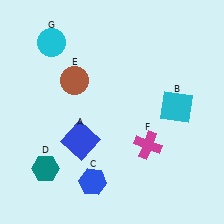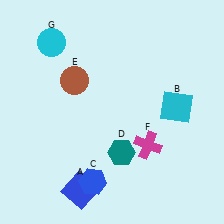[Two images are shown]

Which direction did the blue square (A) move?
The blue square (A) moved down.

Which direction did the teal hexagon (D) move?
The teal hexagon (D) moved right.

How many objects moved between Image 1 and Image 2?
2 objects moved between the two images.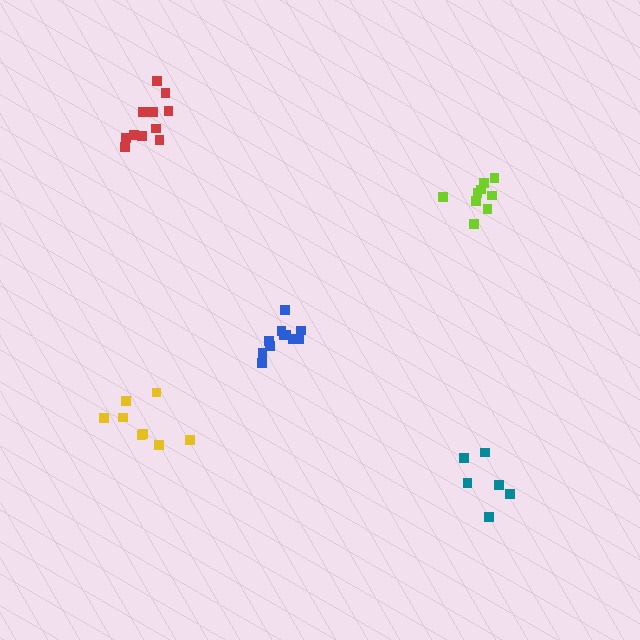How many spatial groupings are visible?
There are 5 spatial groupings.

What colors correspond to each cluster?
The clusters are colored: red, teal, lime, blue, yellow.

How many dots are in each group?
Group 1: 11 dots, Group 2: 6 dots, Group 3: 9 dots, Group 4: 11 dots, Group 5: 8 dots (45 total).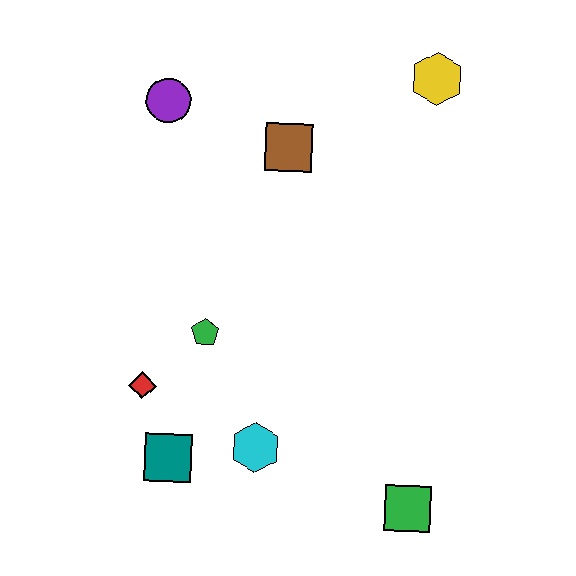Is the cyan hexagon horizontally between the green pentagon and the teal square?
No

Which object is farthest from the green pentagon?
The yellow hexagon is farthest from the green pentagon.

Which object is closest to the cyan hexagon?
The teal square is closest to the cyan hexagon.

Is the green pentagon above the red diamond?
Yes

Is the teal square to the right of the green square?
No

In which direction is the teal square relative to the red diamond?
The teal square is below the red diamond.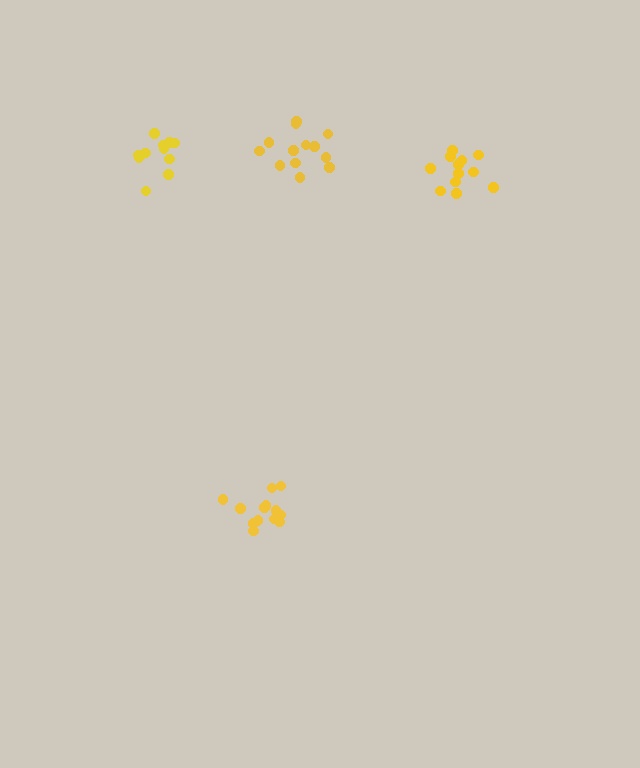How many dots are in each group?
Group 1: 12 dots, Group 2: 13 dots, Group 3: 13 dots, Group 4: 12 dots (50 total).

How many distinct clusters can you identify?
There are 4 distinct clusters.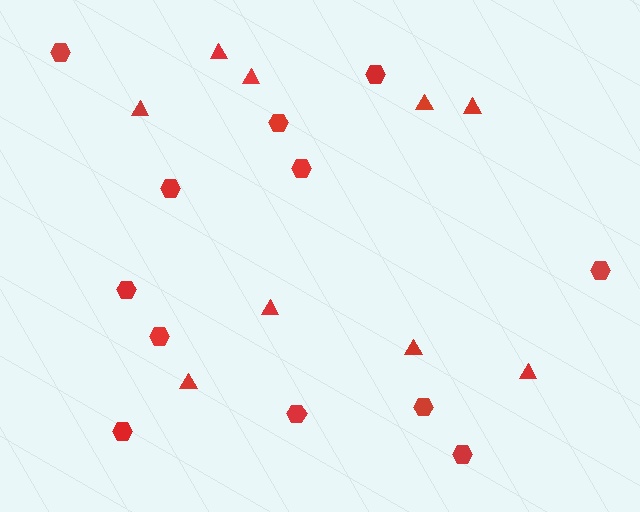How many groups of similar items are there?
There are 2 groups: one group of hexagons (12) and one group of triangles (9).